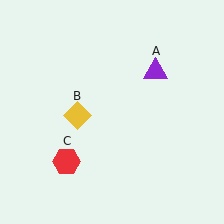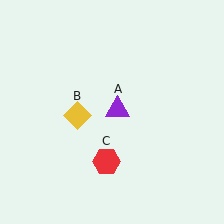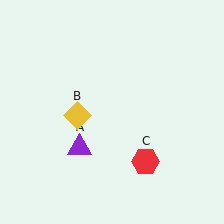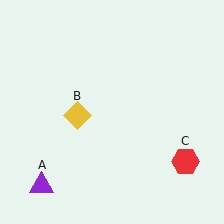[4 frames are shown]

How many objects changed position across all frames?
2 objects changed position: purple triangle (object A), red hexagon (object C).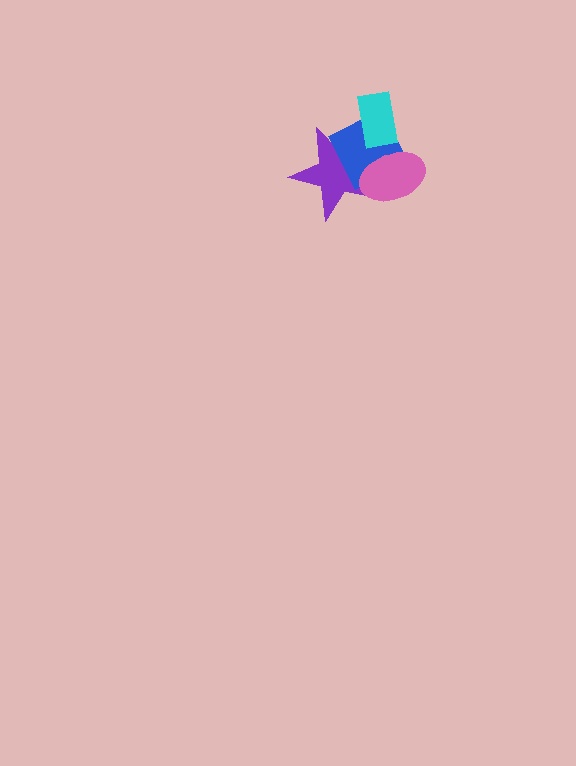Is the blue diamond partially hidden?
Yes, it is partially covered by another shape.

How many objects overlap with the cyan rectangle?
2 objects overlap with the cyan rectangle.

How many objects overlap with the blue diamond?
3 objects overlap with the blue diamond.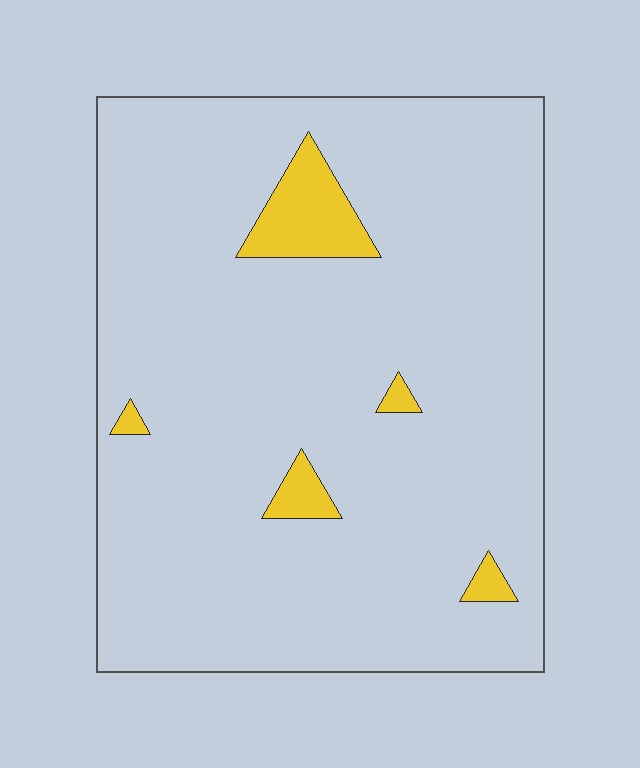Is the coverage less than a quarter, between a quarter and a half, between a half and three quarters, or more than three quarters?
Less than a quarter.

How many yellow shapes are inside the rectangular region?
5.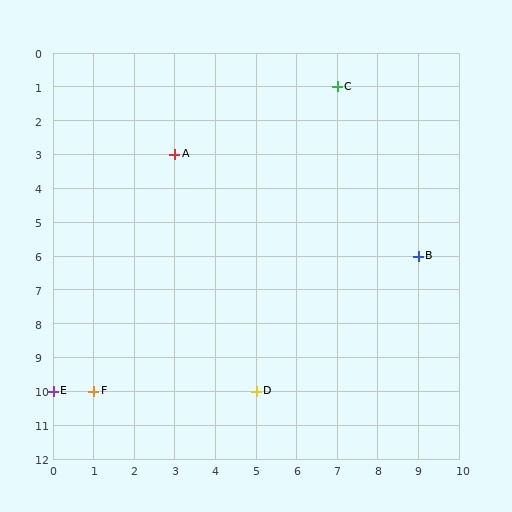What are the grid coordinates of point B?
Point B is at grid coordinates (9, 6).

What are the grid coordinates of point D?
Point D is at grid coordinates (5, 10).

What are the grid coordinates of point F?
Point F is at grid coordinates (1, 10).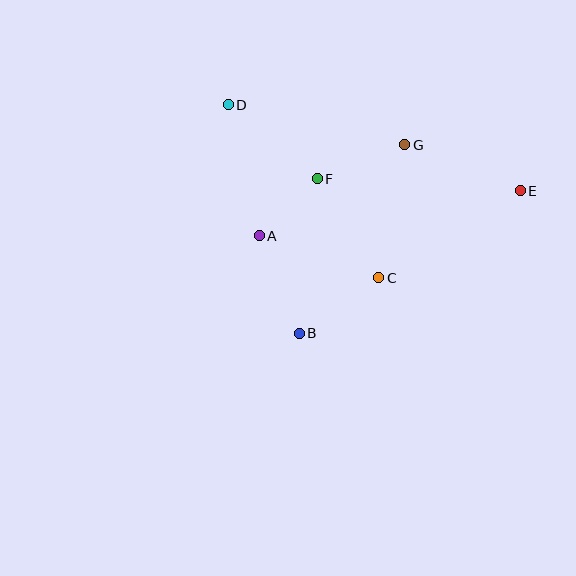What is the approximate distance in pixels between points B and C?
The distance between B and C is approximately 97 pixels.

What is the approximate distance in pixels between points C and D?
The distance between C and D is approximately 229 pixels.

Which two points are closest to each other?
Points A and F are closest to each other.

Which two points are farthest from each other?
Points D and E are farthest from each other.